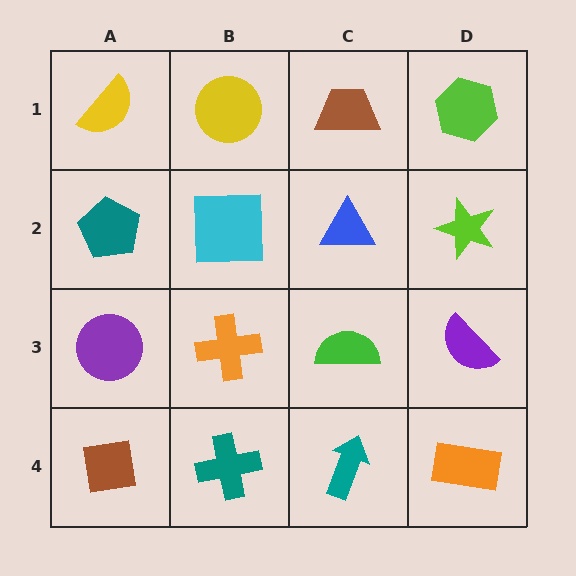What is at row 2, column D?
A lime star.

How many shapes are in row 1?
4 shapes.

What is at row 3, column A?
A purple circle.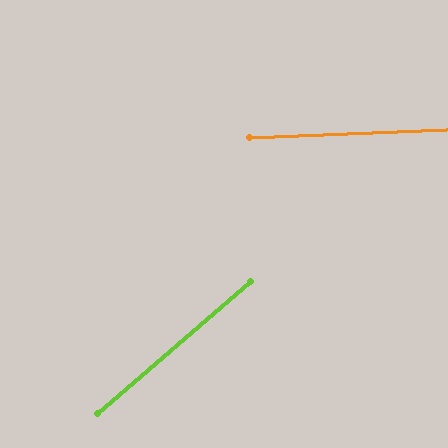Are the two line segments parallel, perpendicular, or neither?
Neither parallel nor perpendicular — they differ by about 38°.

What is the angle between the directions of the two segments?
Approximately 38 degrees.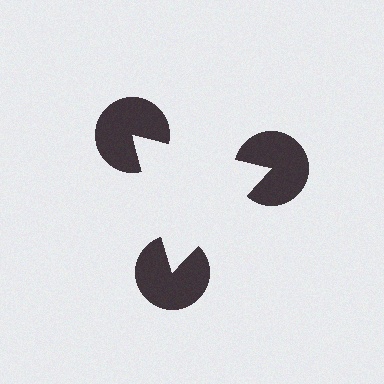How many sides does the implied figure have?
3 sides.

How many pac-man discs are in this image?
There are 3 — one at each vertex of the illusory triangle.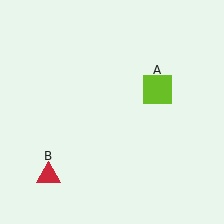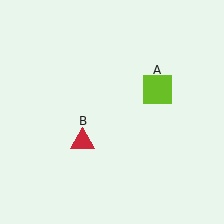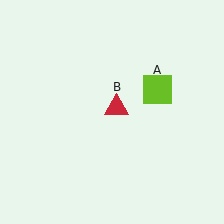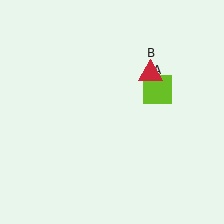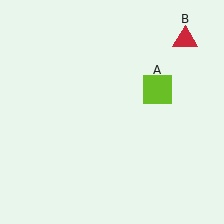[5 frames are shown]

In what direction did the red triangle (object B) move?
The red triangle (object B) moved up and to the right.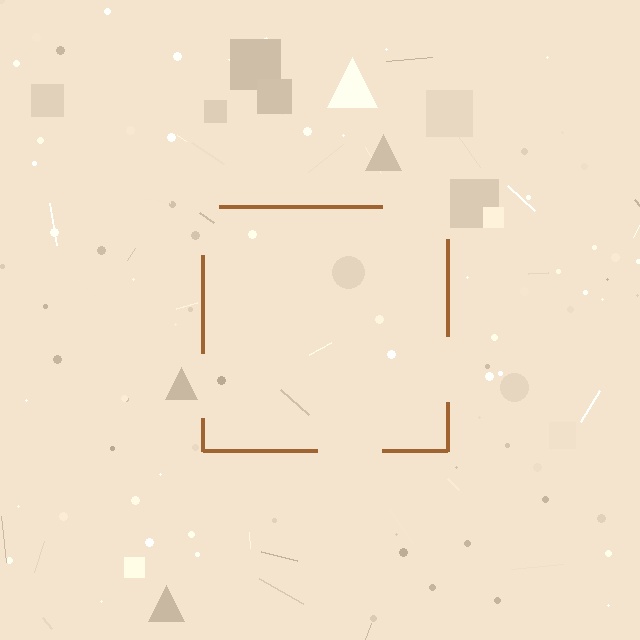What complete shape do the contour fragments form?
The contour fragments form a square.